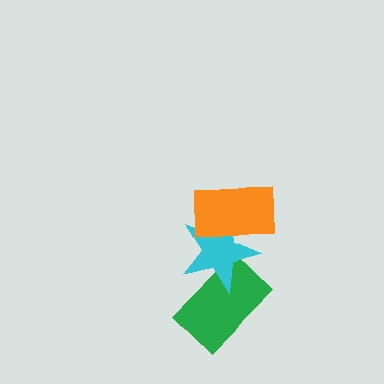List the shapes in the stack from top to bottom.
From top to bottom: the orange rectangle, the cyan star, the green rectangle.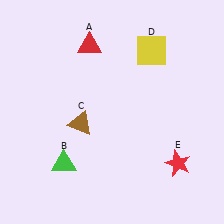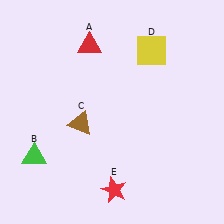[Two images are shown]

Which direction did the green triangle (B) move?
The green triangle (B) moved left.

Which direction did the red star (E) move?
The red star (E) moved left.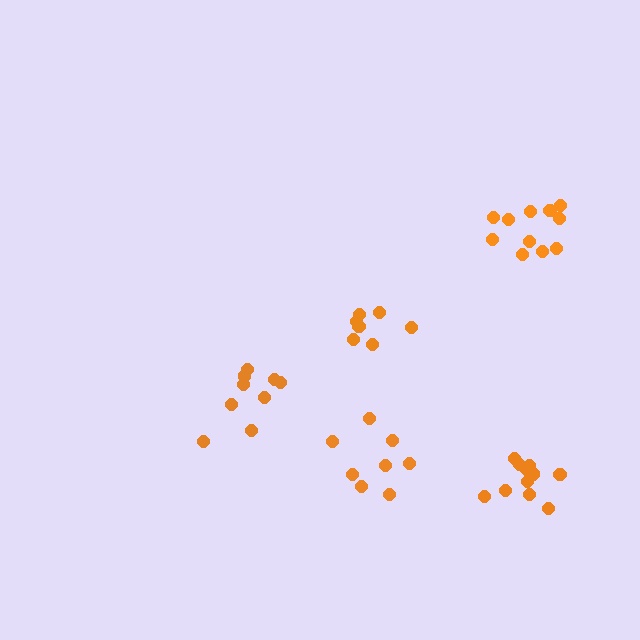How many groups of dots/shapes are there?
There are 5 groups.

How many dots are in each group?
Group 1: 8 dots, Group 2: 11 dots, Group 3: 9 dots, Group 4: 12 dots, Group 5: 7 dots (47 total).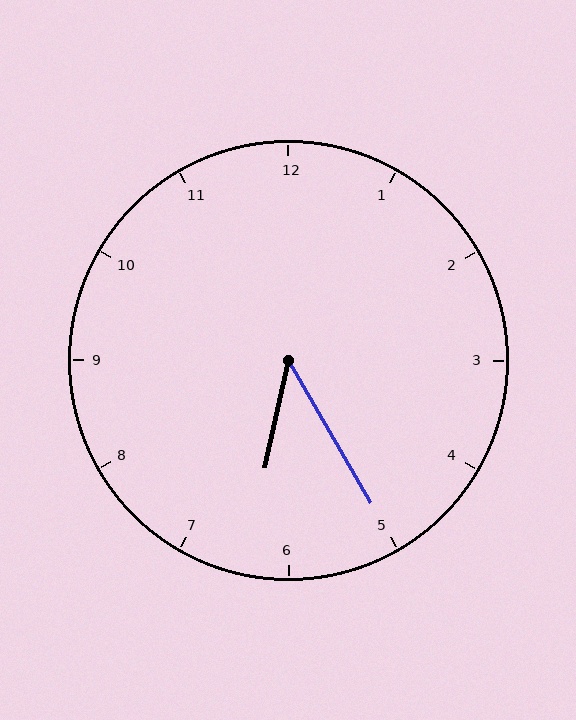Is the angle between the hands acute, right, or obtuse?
It is acute.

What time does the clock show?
6:25.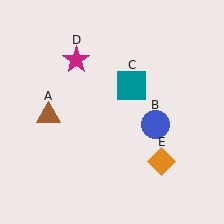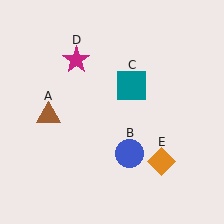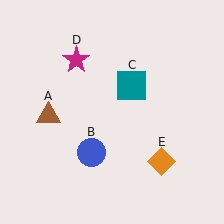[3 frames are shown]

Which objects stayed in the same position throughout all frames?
Brown triangle (object A) and teal square (object C) and magenta star (object D) and orange diamond (object E) remained stationary.